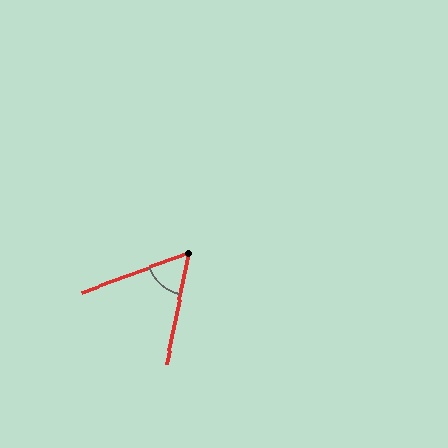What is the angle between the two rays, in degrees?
Approximately 58 degrees.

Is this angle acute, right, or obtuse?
It is acute.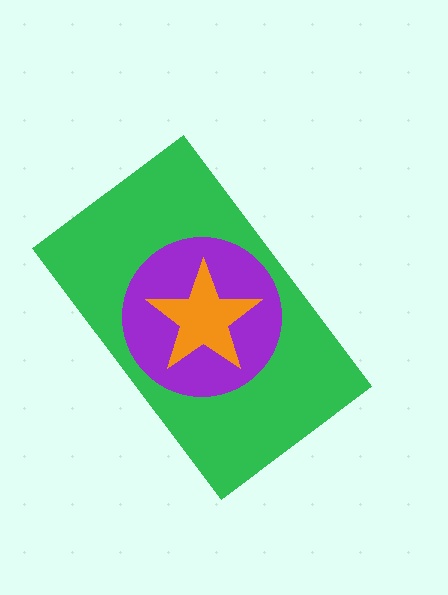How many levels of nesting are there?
3.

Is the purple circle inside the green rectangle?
Yes.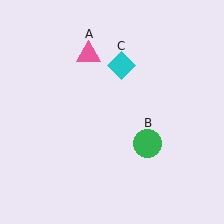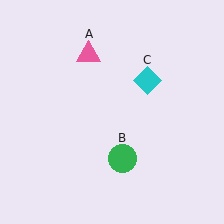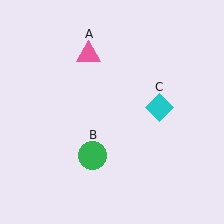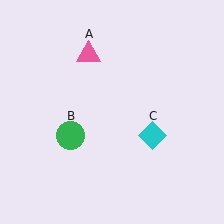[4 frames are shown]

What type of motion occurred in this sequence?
The green circle (object B), cyan diamond (object C) rotated clockwise around the center of the scene.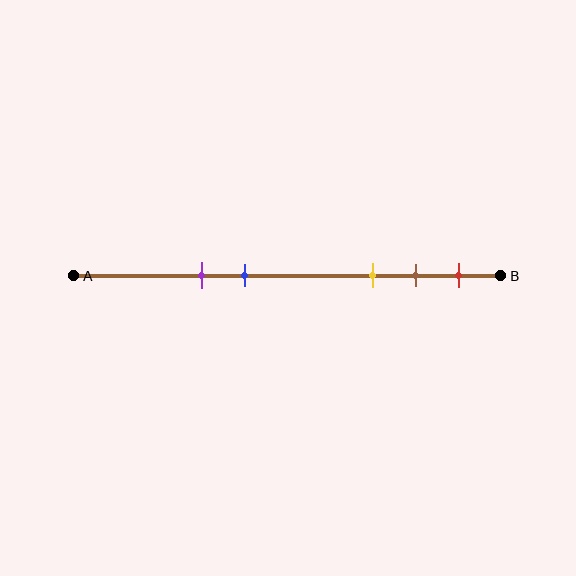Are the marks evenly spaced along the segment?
No, the marks are not evenly spaced.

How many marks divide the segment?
There are 5 marks dividing the segment.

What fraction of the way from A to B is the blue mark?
The blue mark is approximately 40% (0.4) of the way from A to B.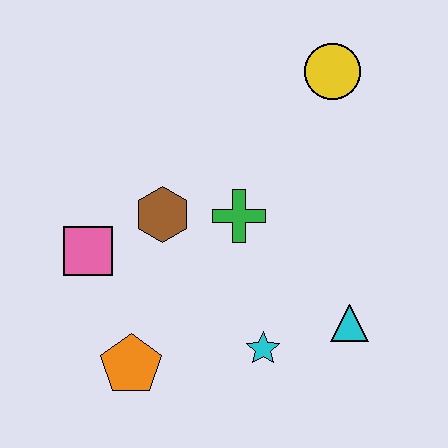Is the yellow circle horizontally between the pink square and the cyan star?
No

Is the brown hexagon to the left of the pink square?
No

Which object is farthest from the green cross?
The orange pentagon is farthest from the green cross.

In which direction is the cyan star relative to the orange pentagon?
The cyan star is to the right of the orange pentagon.